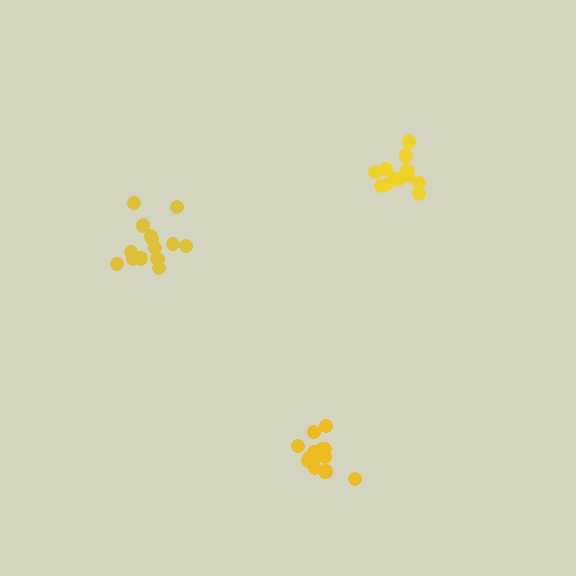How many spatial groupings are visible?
There are 3 spatial groupings.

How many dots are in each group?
Group 1: 14 dots, Group 2: 15 dots, Group 3: 12 dots (41 total).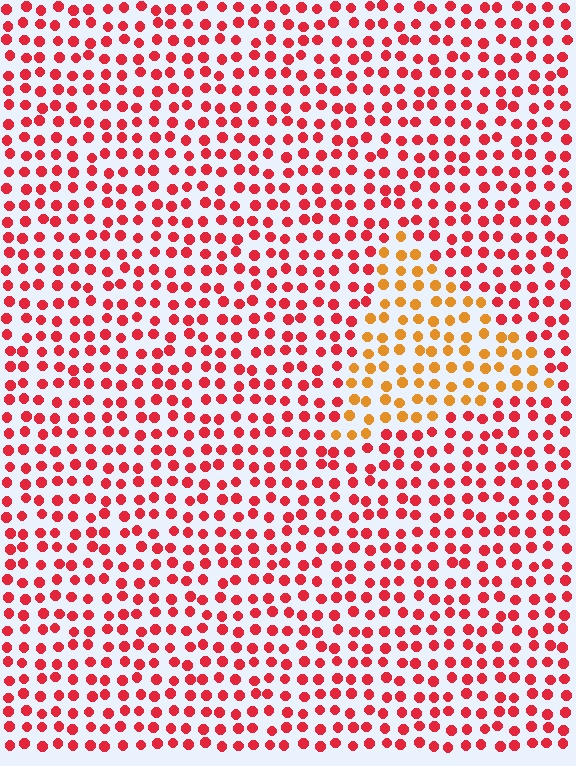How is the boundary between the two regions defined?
The boundary is defined purely by a slight shift in hue (about 41 degrees). Spacing, size, and orientation are identical on both sides.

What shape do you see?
I see a triangle.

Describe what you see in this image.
The image is filled with small red elements in a uniform arrangement. A triangle-shaped region is visible where the elements are tinted to a slightly different hue, forming a subtle color boundary.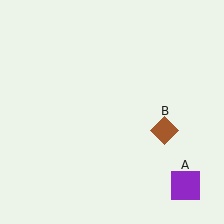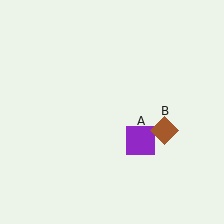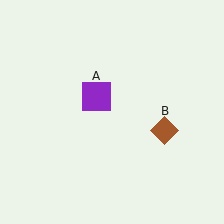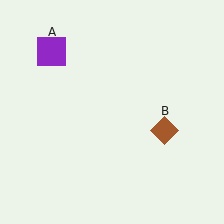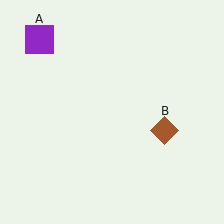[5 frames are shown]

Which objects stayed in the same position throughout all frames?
Brown diamond (object B) remained stationary.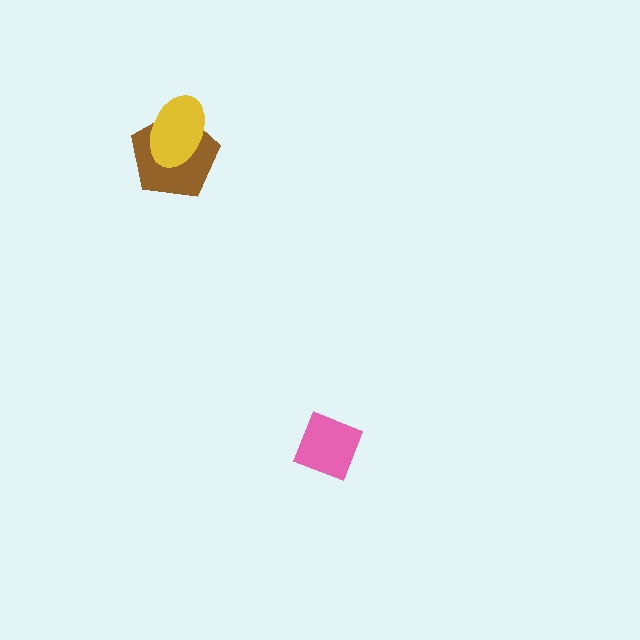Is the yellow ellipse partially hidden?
No, no other shape covers it.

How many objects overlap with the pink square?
0 objects overlap with the pink square.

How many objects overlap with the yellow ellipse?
1 object overlaps with the yellow ellipse.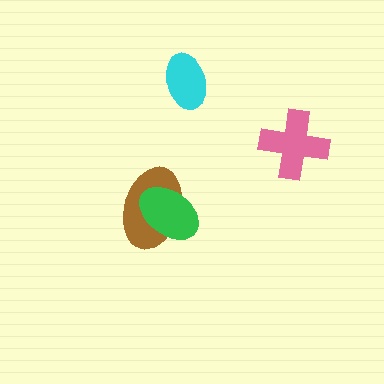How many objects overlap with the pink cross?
0 objects overlap with the pink cross.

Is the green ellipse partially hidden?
No, no other shape covers it.